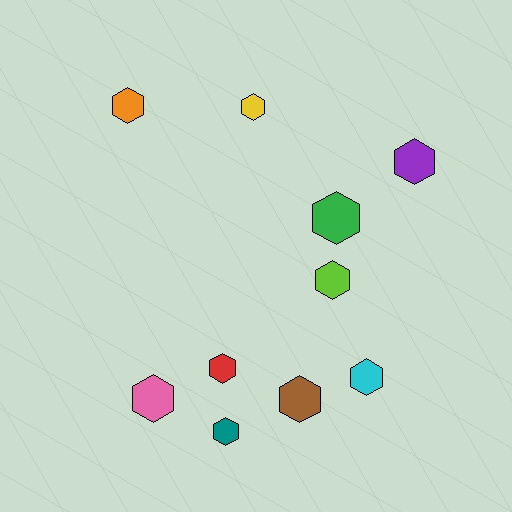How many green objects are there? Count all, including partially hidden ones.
There is 1 green object.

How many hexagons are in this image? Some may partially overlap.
There are 10 hexagons.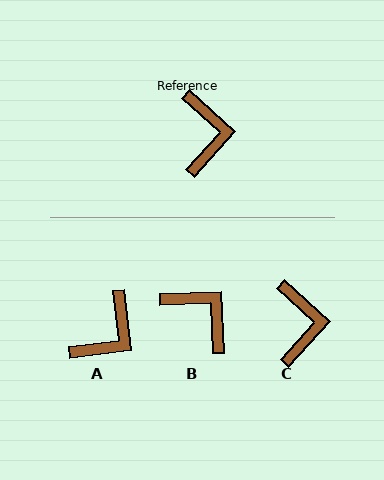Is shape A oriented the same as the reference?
No, it is off by about 41 degrees.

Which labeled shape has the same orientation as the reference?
C.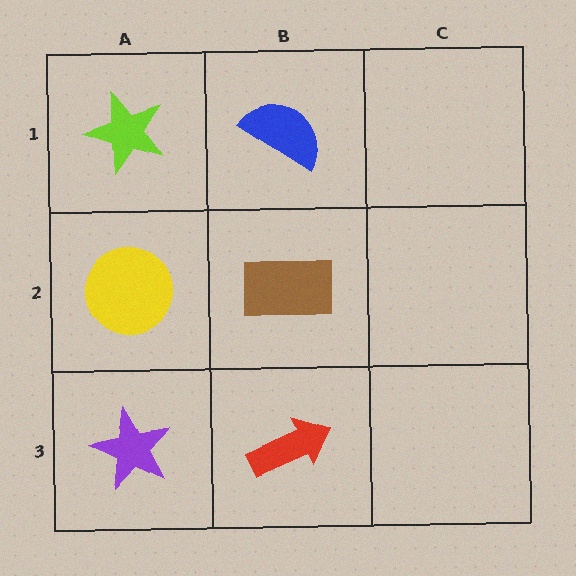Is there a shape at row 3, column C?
No, that cell is empty.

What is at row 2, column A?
A yellow circle.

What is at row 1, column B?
A blue semicircle.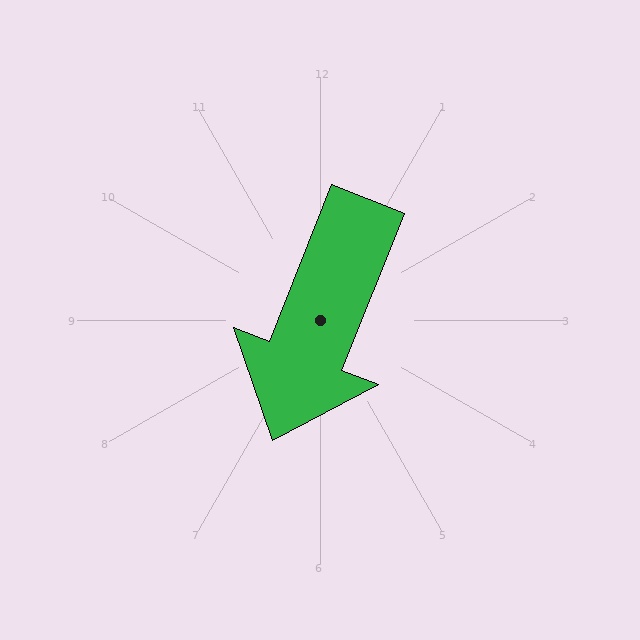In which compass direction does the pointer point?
South.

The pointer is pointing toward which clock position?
Roughly 7 o'clock.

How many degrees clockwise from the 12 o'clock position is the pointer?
Approximately 202 degrees.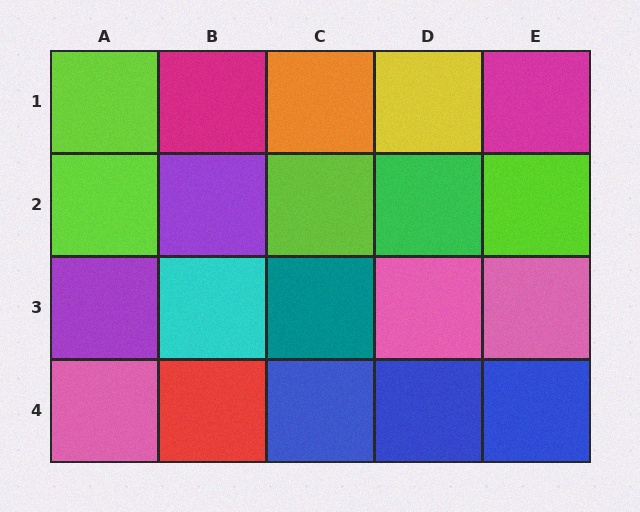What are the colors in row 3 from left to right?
Purple, cyan, teal, pink, pink.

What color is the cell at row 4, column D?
Blue.